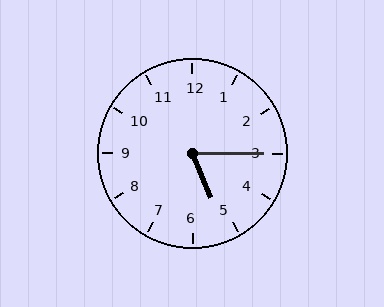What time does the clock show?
5:15.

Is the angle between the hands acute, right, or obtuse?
It is acute.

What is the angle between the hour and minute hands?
Approximately 68 degrees.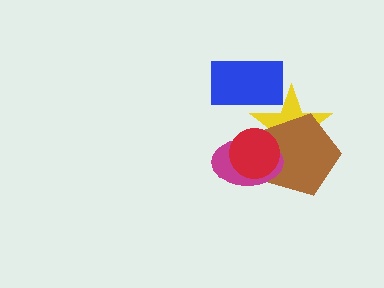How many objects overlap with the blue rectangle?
1 object overlaps with the blue rectangle.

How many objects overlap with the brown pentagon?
3 objects overlap with the brown pentagon.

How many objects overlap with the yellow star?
4 objects overlap with the yellow star.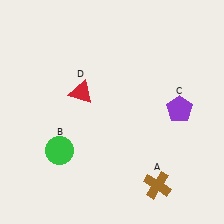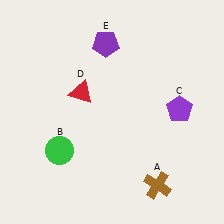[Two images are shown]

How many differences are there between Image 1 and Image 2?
There is 1 difference between the two images.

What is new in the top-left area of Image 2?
A purple pentagon (E) was added in the top-left area of Image 2.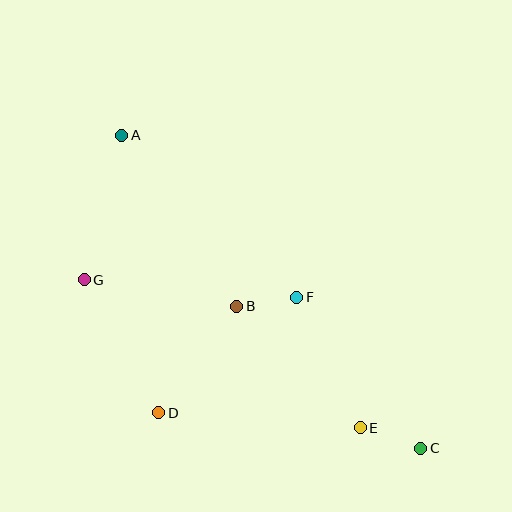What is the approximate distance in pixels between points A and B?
The distance between A and B is approximately 206 pixels.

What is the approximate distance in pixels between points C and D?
The distance between C and D is approximately 265 pixels.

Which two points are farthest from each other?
Points A and C are farthest from each other.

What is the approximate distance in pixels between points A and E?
The distance between A and E is approximately 378 pixels.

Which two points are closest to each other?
Points B and F are closest to each other.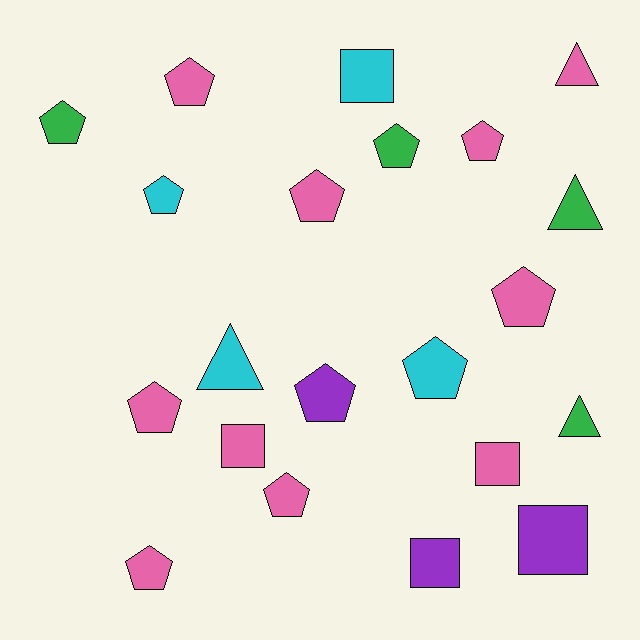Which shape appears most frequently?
Pentagon, with 12 objects.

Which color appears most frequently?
Pink, with 10 objects.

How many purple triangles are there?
There are no purple triangles.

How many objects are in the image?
There are 21 objects.